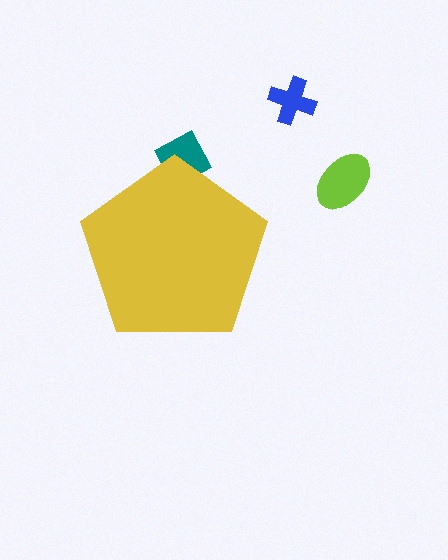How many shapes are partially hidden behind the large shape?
1 shape is partially hidden.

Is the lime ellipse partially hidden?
No, the lime ellipse is fully visible.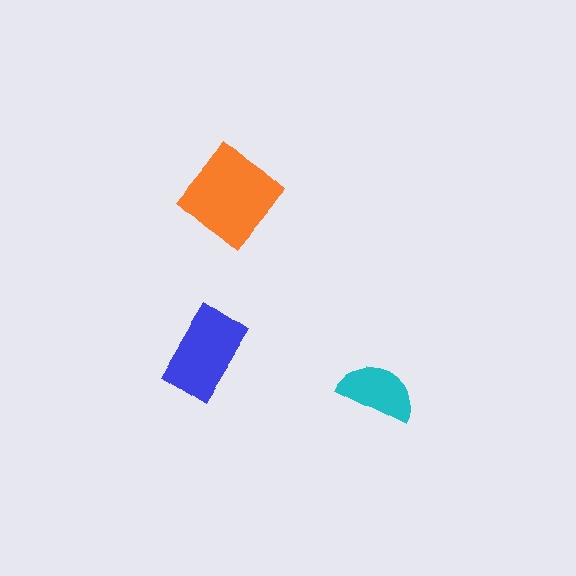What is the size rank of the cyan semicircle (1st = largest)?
3rd.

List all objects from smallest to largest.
The cyan semicircle, the blue rectangle, the orange diamond.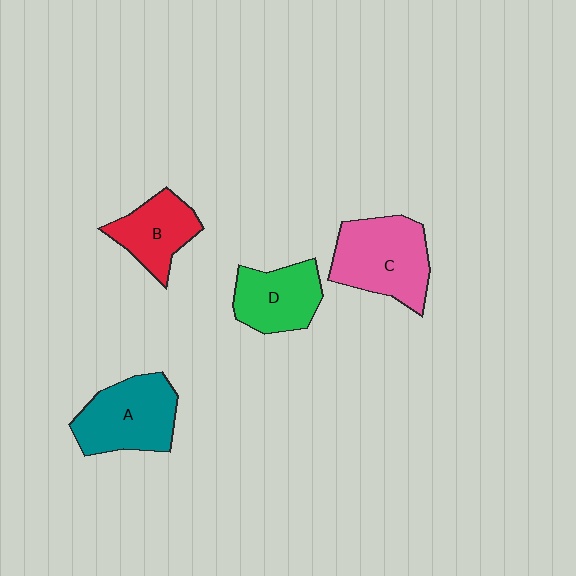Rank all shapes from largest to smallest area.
From largest to smallest: C (pink), A (teal), D (green), B (red).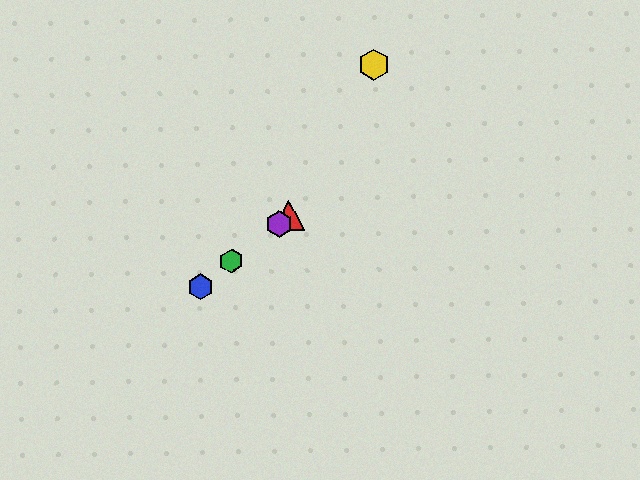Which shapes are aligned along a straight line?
The red triangle, the blue hexagon, the green hexagon, the purple hexagon are aligned along a straight line.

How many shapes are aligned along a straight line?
4 shapes (the red triangle, the blue hexagon, the green hexagon, the purple hexagon) are aligned along a straight line.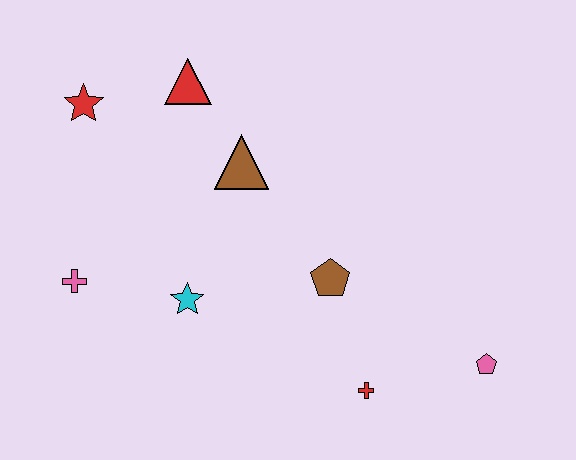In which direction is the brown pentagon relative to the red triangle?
The brown pentagon is below the red triangle.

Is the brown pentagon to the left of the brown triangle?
No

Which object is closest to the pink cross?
The cyan star is closest to the pink cross.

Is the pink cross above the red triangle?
No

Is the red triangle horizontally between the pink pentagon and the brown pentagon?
No